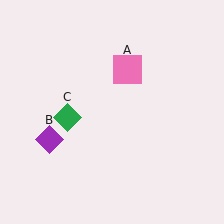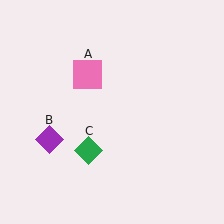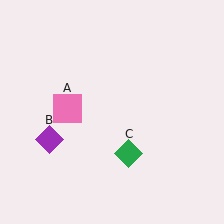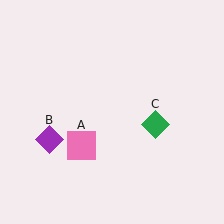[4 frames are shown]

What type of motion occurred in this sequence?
The pink square (object A), green diamond (object C) rotated counterclockwise around the center of the scene.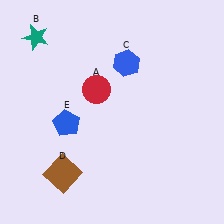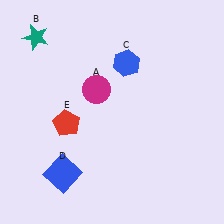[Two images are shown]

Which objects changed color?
A changed from red to magenta. D changed from brown to blue. E changed from blue to red.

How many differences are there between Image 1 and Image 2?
There are 3 differences between the two images.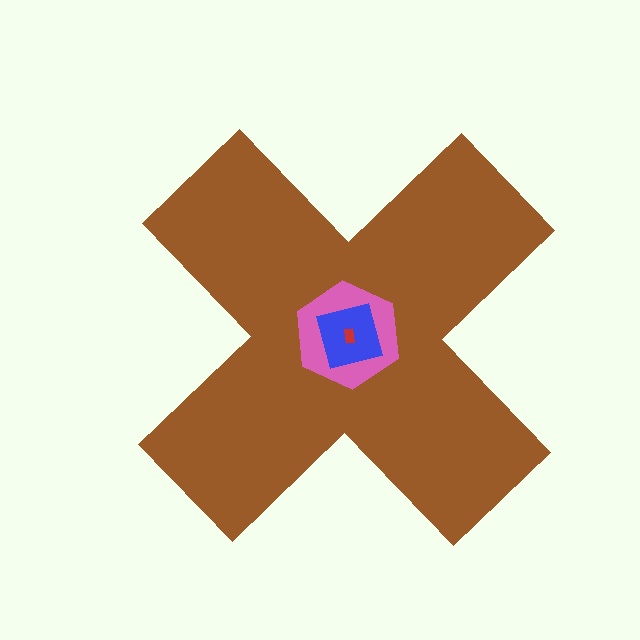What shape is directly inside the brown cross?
The pink hexagon.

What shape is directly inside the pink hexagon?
The blue square.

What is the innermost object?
The red rectangle.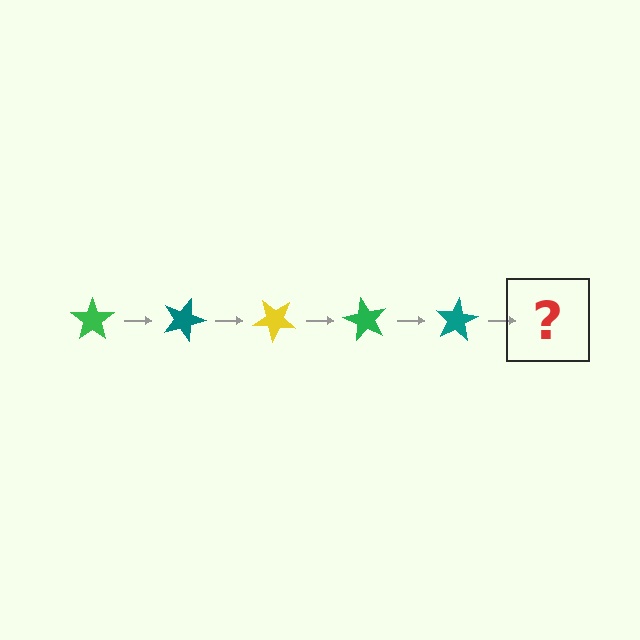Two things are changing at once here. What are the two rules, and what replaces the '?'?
The two rules are that it rotates 20 degrees each step and the color cycles through green, teal, and yellow. The '?' should be a yellow star, rotated 100 degrees from the start.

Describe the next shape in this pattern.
It should be a yellow star, rotated 100 degrees from the start.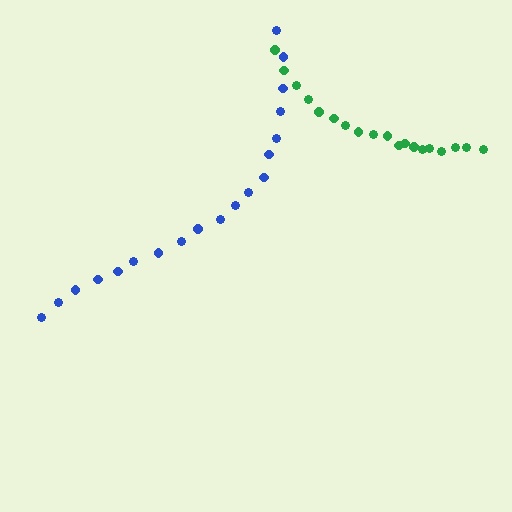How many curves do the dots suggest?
There are 2 distinct paths.